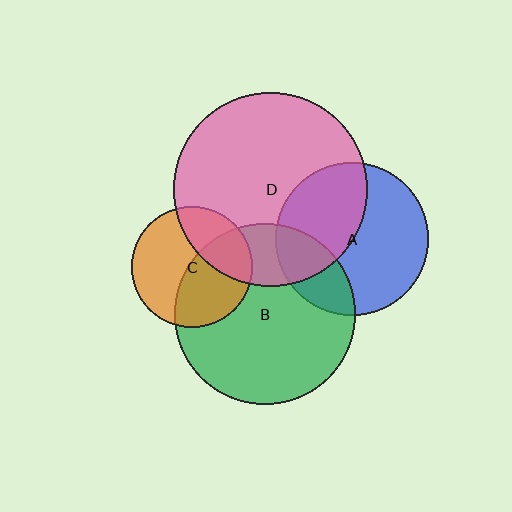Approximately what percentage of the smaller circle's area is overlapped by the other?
Approximately 30%.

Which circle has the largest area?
Circle D (pink).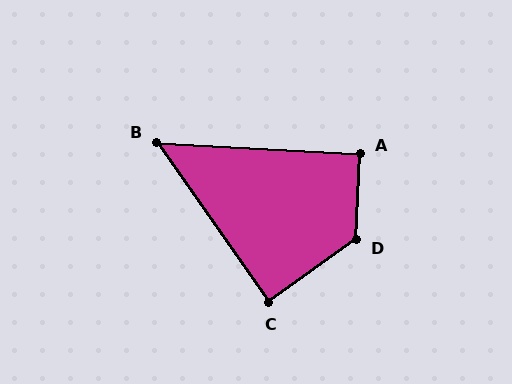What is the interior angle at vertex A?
Approximately 91 degrees (approximately right).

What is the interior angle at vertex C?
Approximately 89 degrees (approximately right).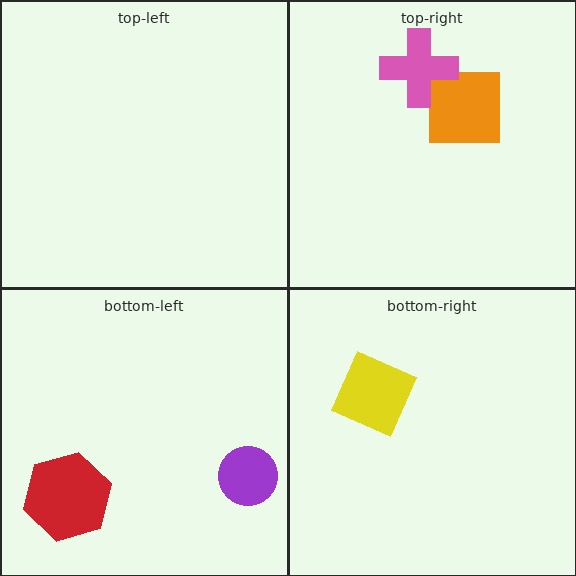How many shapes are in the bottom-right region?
1.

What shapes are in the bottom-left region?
The red hexagon, the purple circle.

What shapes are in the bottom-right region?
The yellow diamond.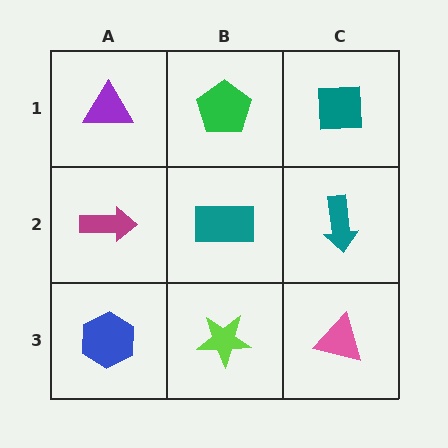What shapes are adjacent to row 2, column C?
A teal square (row 1, column C), a pink triangle (row 3, column C), a teal rectangle (row 2, column B).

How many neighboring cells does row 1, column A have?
2.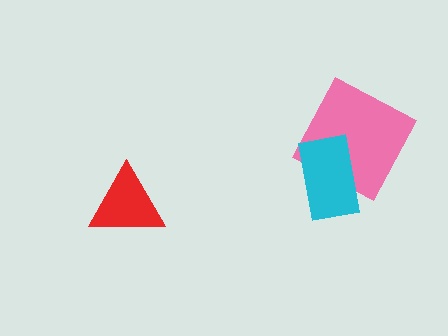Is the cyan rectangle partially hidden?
No, no other shape covers it.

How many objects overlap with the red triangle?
0 objects overlap with the red triangle.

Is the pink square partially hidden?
Yes, it is partially covered by another shape.